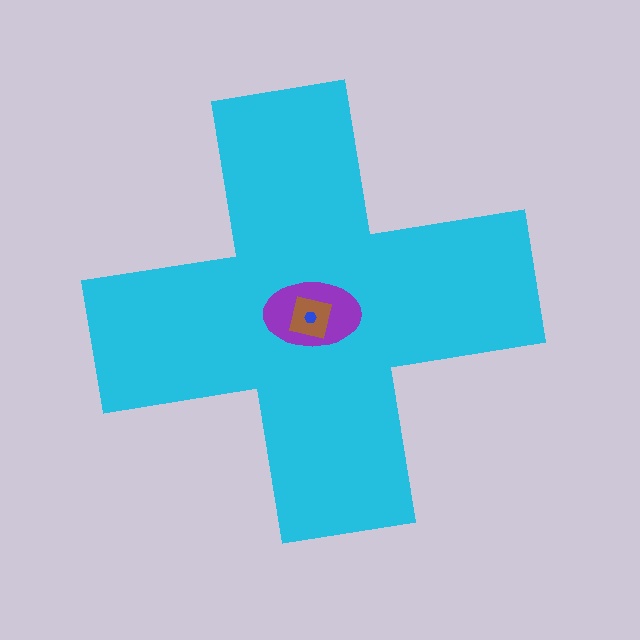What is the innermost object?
The blue hexagon.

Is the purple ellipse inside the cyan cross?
Yes.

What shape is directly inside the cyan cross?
The purple ellipse.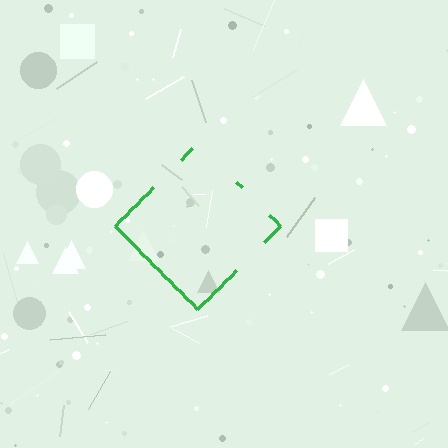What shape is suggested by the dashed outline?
The dashed outline suggests a diamond.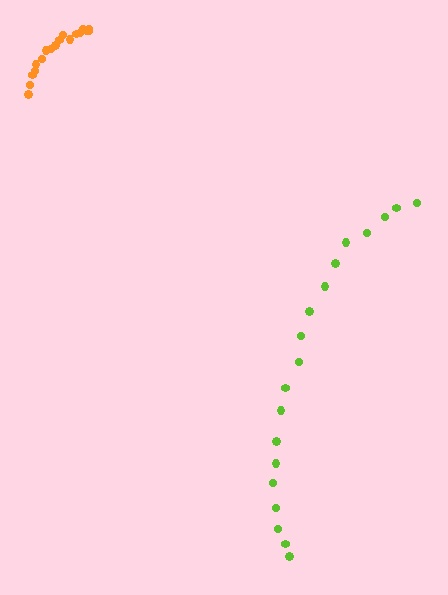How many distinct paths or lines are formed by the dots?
There are 2 distinct paths.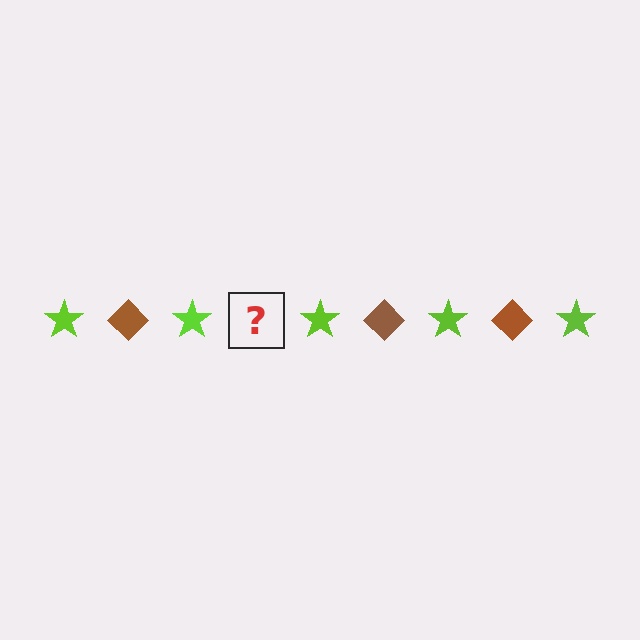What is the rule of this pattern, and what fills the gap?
The rule is that the pattern alternates between lime star and brown diamond. The gap should be filled with a brown diamond.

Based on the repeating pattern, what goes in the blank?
The blank should be a brown diamond.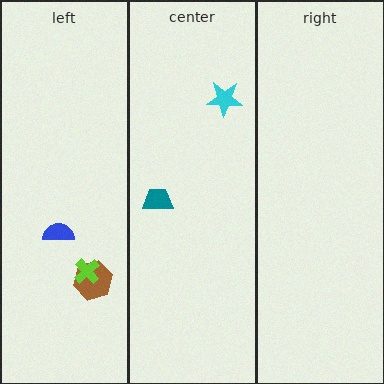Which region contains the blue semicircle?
The left region.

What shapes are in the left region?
The brown hexagon, the blue semicircle, the lime cross.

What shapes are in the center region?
The teal trapezoid, the cyan star.